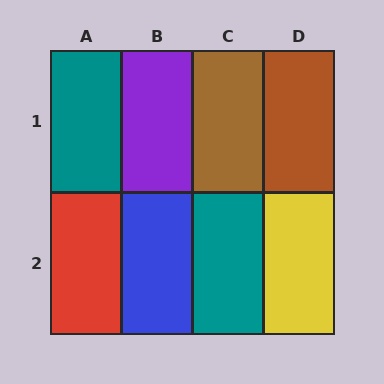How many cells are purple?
1 cell is purple.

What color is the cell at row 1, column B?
Purple.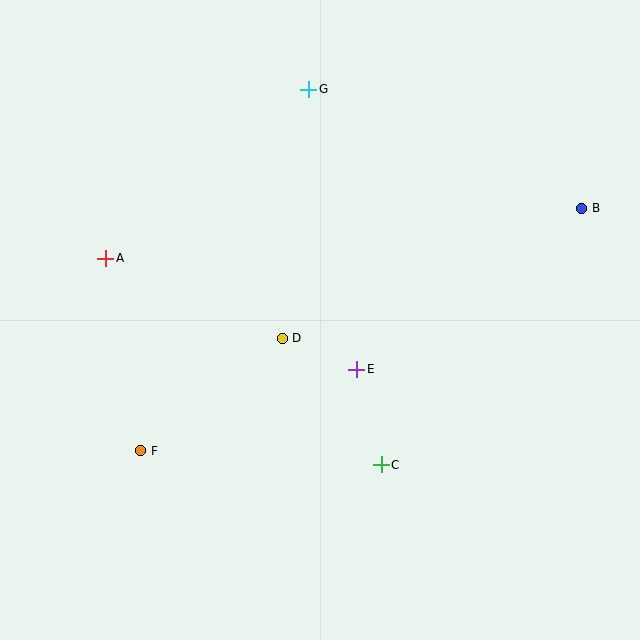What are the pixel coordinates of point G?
Point G is at (309, 89).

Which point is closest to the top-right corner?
Point B is closest to the top-right corner.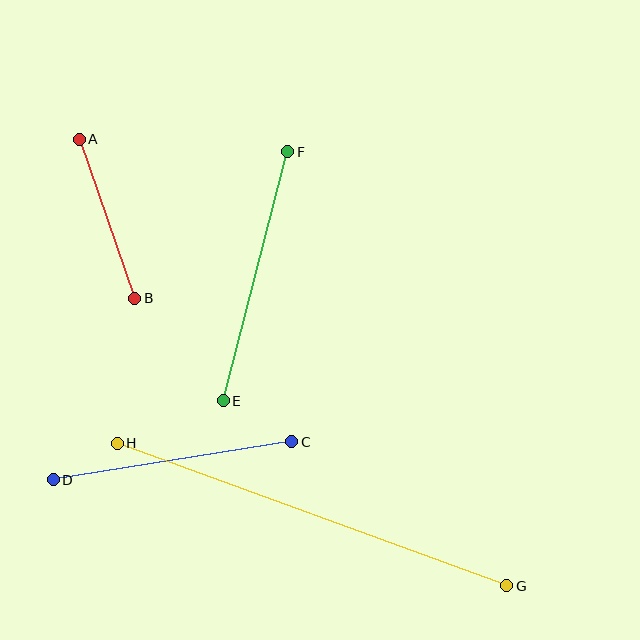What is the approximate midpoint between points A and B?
The midpoint is at approximately (107, 219) pixels.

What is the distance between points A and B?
The distance is approximately 168 pixels.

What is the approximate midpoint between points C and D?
The midpoint is at approximately (172, 461) pixels.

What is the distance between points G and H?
The distance is approximately 415 pixels.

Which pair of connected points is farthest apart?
Points G and H are farthest apart.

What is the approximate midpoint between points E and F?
The midpoint is at approximately (256, 276) pixels.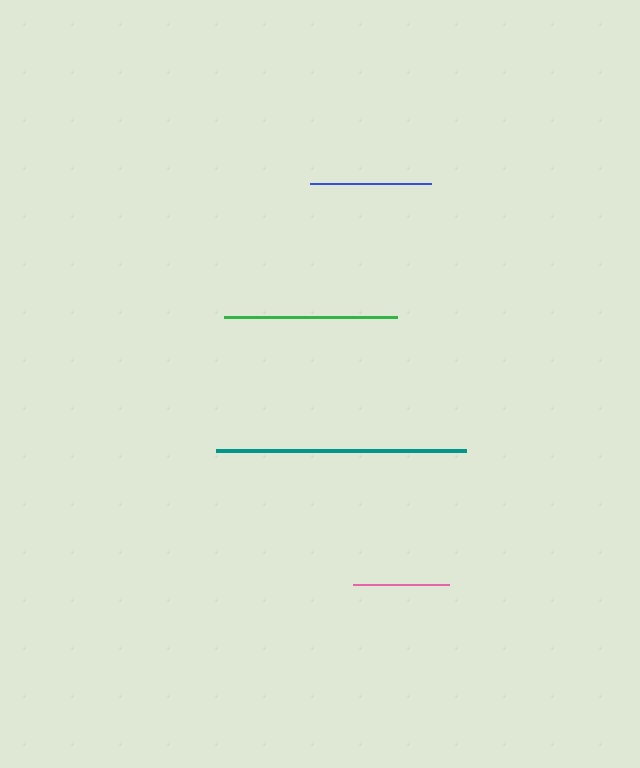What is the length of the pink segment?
The pink segment is approximately 96 pixels long.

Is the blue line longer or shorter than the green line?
The green line is longer than the blue line.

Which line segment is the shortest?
The pink line is the shortest at approximately 96 pixels.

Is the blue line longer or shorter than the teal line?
The teal line is longer than the blue line.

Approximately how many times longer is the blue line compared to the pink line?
The blue line is approximately 1.3 times the length of the pink line.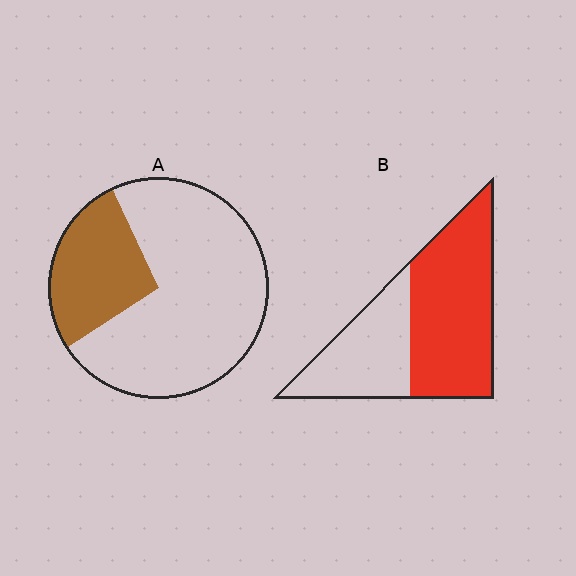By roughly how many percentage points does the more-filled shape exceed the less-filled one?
By roughly 35 percentage points (B over A).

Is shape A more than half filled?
No.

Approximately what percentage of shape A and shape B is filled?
A is approximately 25% and B is approximately 60%.